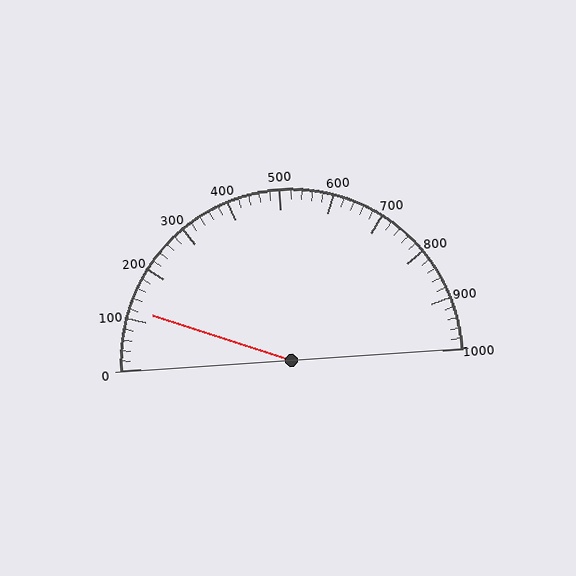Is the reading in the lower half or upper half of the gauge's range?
The reading is in the lower half of the range (0 to 1000).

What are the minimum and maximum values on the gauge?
The gauge ranges from 0 to 1000.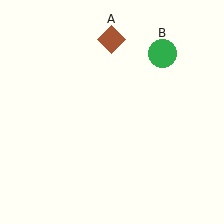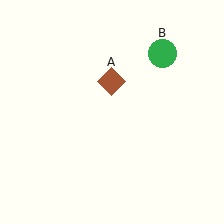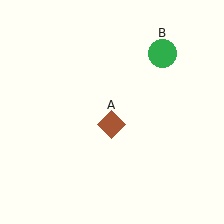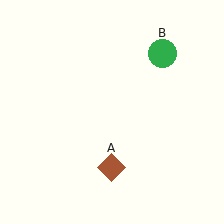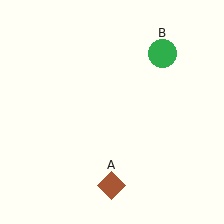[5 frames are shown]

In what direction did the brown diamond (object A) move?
The brown diamond (object A) moved down.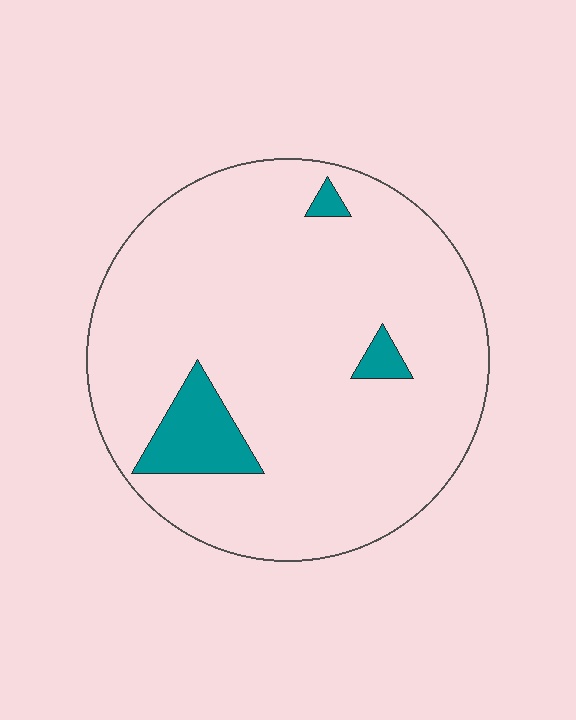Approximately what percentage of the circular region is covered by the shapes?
Approximately 10%.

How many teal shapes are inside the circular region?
3.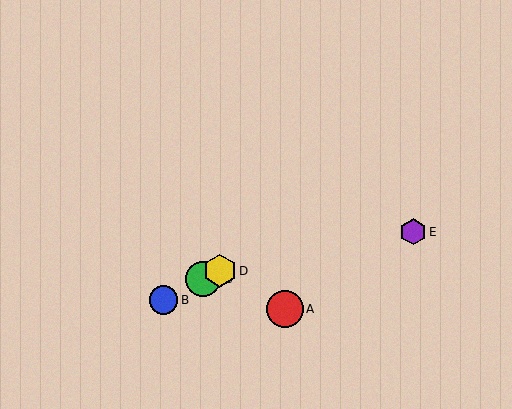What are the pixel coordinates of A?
Object A is at (285, 309).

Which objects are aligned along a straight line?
Objects B, C, D are aligned along a straight line.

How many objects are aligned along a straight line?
3 objects (B, C, D) are aligned along a straight line.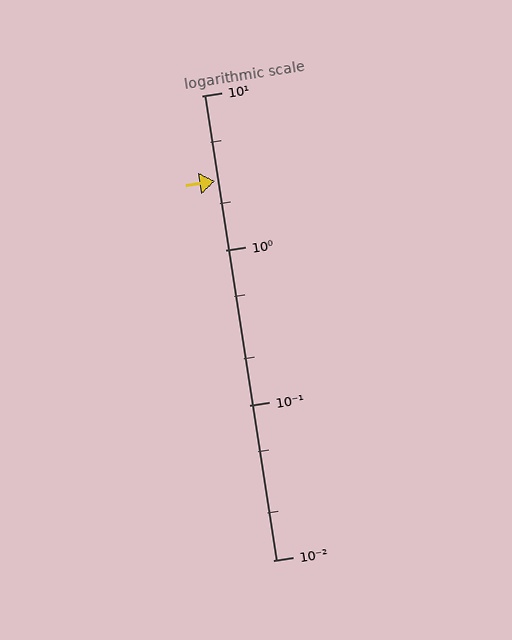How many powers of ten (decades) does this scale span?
The scale spans 3 decades, from 0.01 to 10.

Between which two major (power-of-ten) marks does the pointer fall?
The pointer is between 1 and 10.